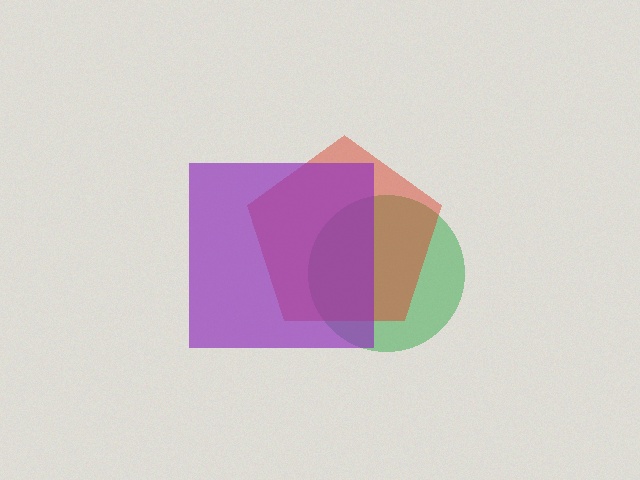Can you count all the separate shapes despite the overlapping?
Yes, there are 3 separate shapes.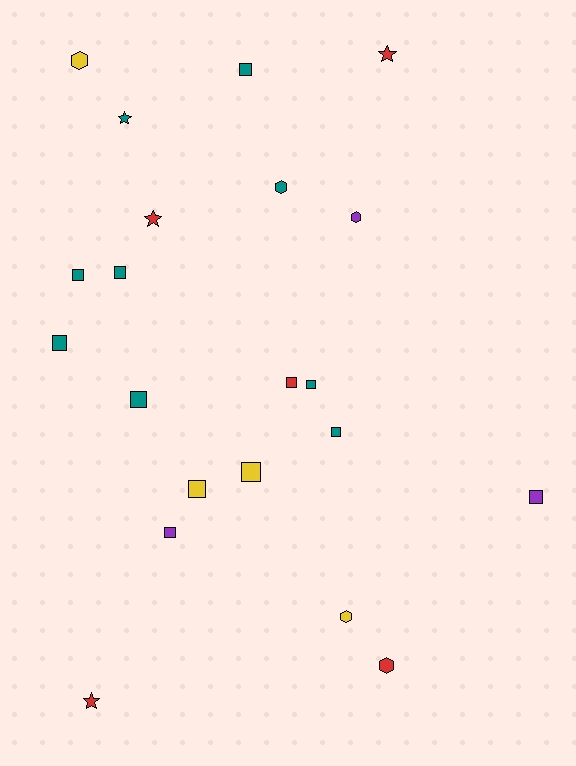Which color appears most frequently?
Teal, with 9 objects.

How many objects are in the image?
There are 21 objects.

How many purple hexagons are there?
There is 1 purple hexagon.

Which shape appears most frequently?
Square, with 12 objects.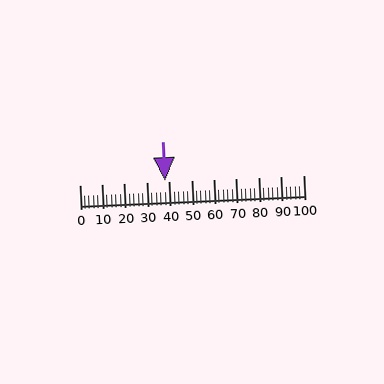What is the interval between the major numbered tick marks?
The major tick marks are spaced 10 units apart.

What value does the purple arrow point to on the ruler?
The purple arrow points to approximately 38.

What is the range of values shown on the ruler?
The ruler shows values from 0 to 100.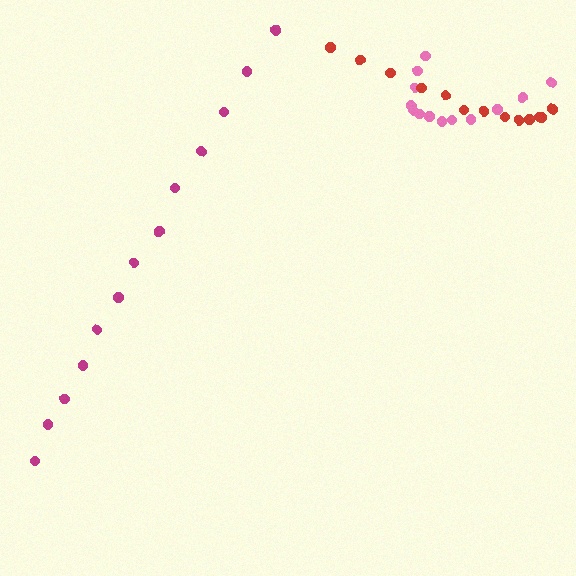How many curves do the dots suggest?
There are 3 distinct paths.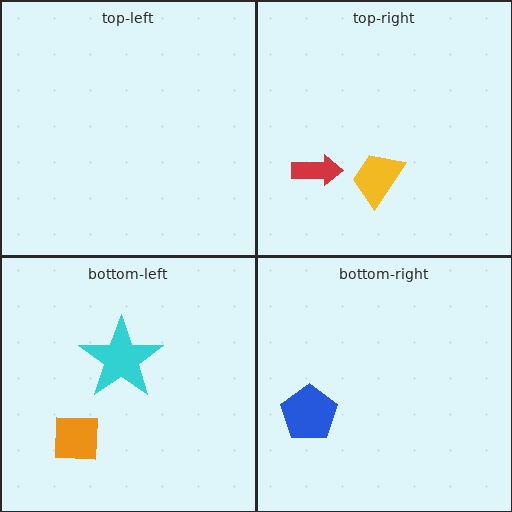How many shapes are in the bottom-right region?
1.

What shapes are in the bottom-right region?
The blue pentagon.